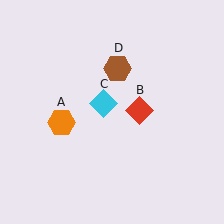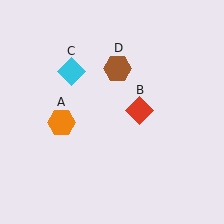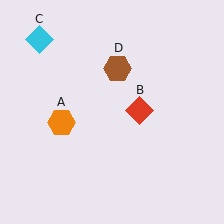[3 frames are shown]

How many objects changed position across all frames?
1 object changed position: cyan diamond (object C).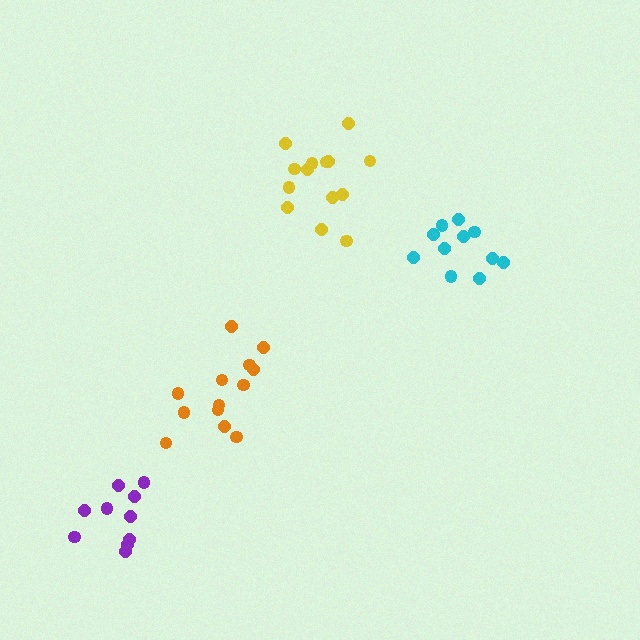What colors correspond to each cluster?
The clusters are colored: orange, yellow, cyan, purple.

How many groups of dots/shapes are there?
There are 4 groups.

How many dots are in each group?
Group 1: 13 dots, Group 2: 14 dots, Group 3: 11 dots, Group 4: 10 dots (48 total).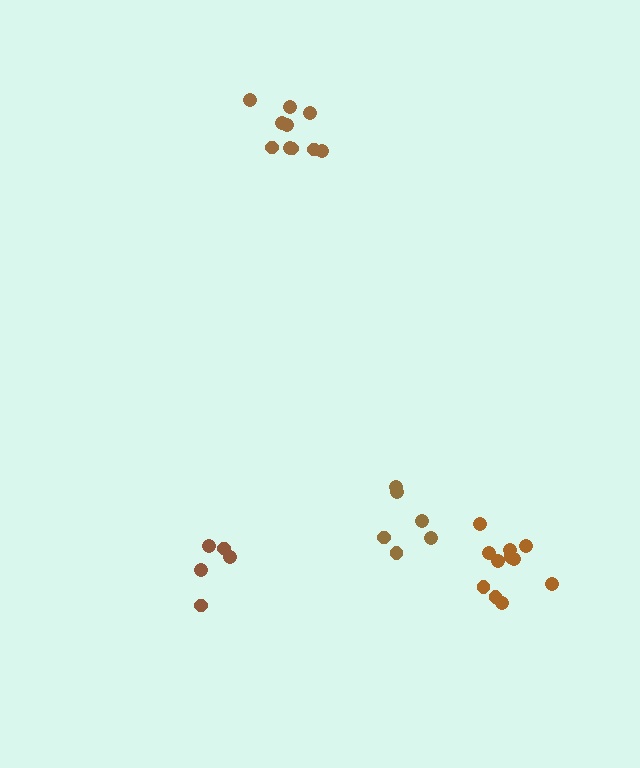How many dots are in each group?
Group 1: 10 dots, Group 2: 5 dots, Group 3: 11 dots, Group 4: 6 dots (32 total).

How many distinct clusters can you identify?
There are 4 distinct clusters.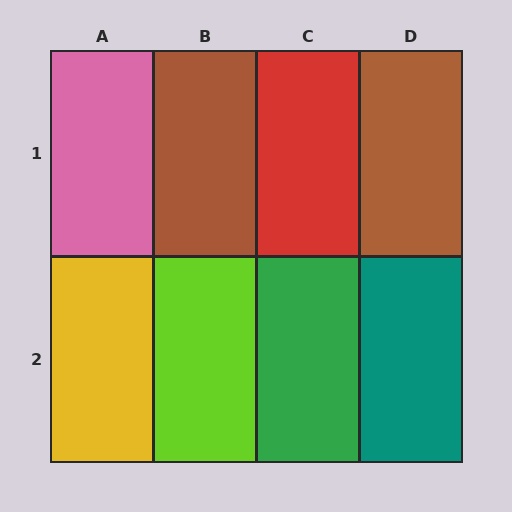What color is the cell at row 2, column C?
Green.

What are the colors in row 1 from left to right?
Pink, brown, red, brown.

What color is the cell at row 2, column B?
Lime.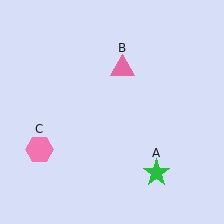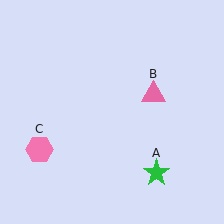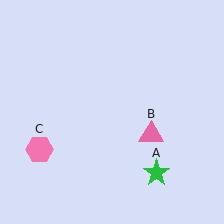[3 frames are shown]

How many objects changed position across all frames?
1 object changed position: pink triangle (object B).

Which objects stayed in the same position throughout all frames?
Green star (object A) and pink hexagon (object C) remained stationary.